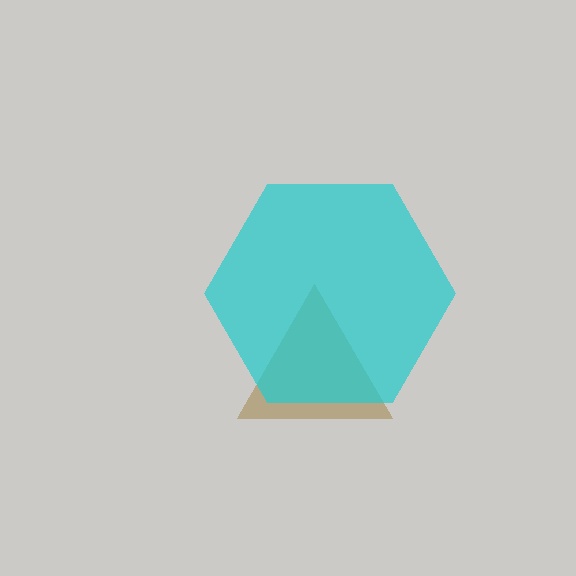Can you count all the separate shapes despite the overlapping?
Yes, there are 2 separate shapes.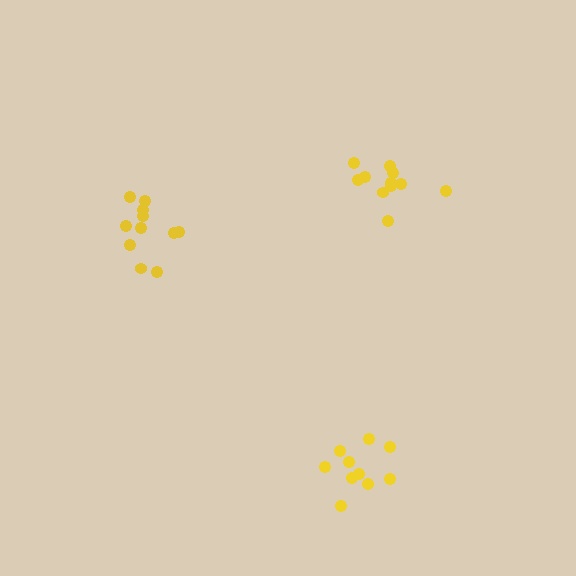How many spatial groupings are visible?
There are 3 spatial groupings.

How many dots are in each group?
Group 1: 11 dots, Group 2: 10 dots, Group 3: 11 dots (32 total).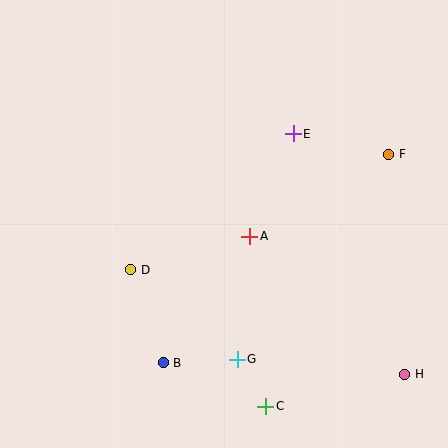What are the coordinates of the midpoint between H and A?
The midpoint between H and A is at (327, 305).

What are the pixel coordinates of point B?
Point B is at (163, 363).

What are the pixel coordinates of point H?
Point H is at (405, 374).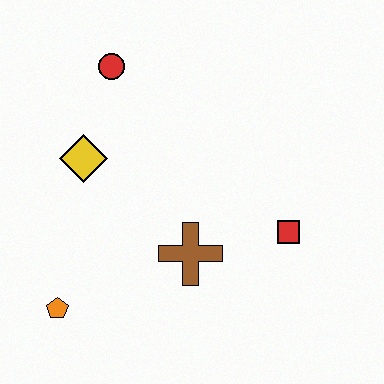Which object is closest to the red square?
The brown cross is closest to the red square.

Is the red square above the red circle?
No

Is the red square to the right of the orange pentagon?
Yes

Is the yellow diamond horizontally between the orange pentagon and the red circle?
Yes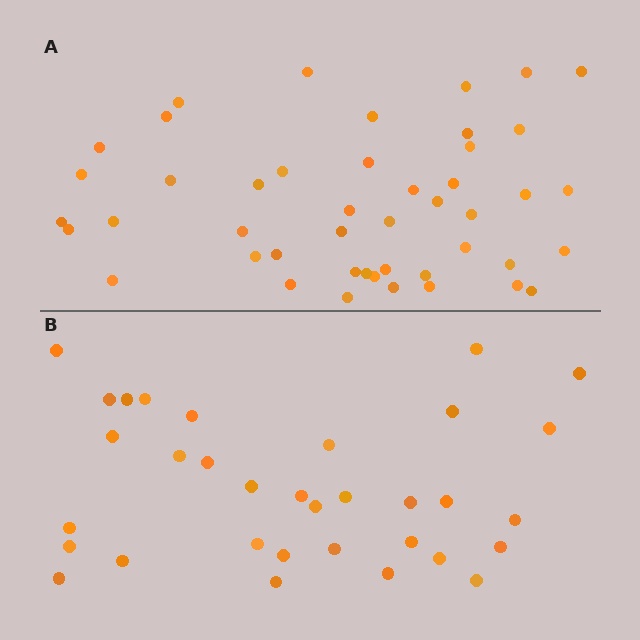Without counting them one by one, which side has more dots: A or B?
Region A (the top region) has more dots.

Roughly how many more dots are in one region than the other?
Region A has approximately 15 more dots than region B.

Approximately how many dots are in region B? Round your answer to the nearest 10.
About 30 dots. (The exact count is 33, which rounds to 30.)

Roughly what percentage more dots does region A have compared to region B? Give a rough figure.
About 40% more.